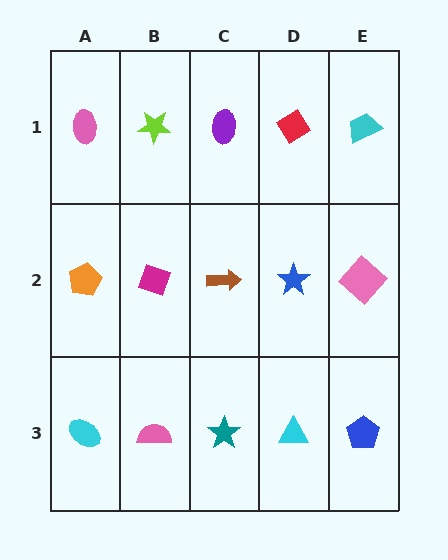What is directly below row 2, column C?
A teal star.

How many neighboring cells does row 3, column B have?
3.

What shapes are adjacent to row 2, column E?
A cyan trapezoid (row 1, column E), a blue pentagon (row 3, column E), a blue star (row 2, column D).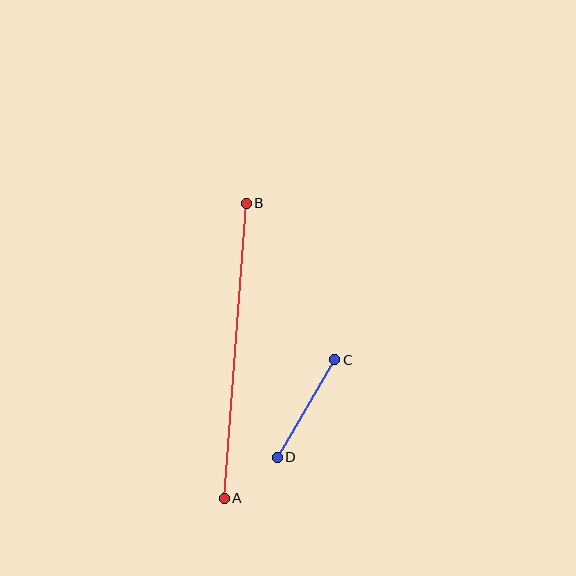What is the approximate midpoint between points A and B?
The midpoint is at approximately (235, 351) pixels.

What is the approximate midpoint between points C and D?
The midpoint is at approximately (306, 408) pixels.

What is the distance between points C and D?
The distance is approximately 113 pixels.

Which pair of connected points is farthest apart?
Points A and B are farthest apart.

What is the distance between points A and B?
The distance is approximately 296 pixels.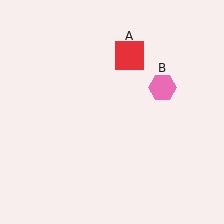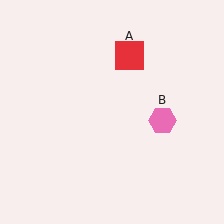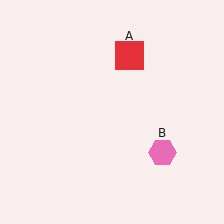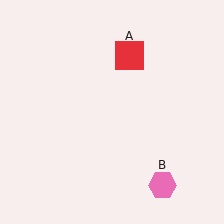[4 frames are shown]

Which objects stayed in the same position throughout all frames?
Red square (object A) remained stationary.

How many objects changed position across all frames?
1 object changed position: pink hexagon (object B).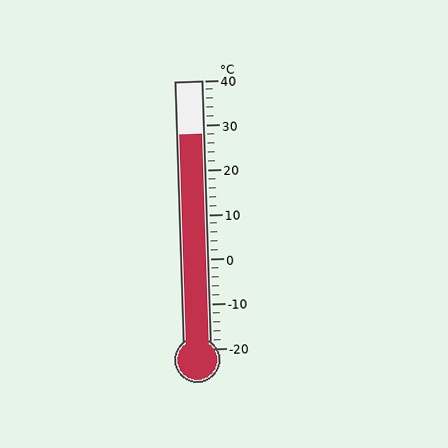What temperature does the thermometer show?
The thermometer shows approximately 28°C.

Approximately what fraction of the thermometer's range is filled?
The thermometer is filled to approximately 80% of its range.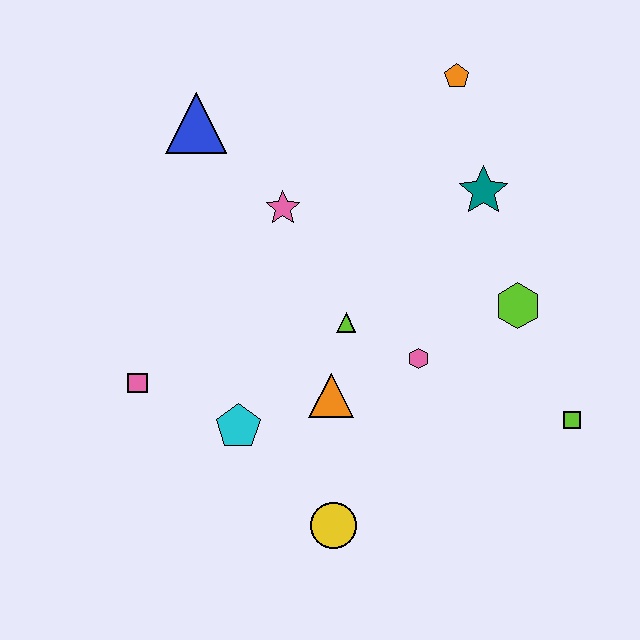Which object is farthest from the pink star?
The lime square is farthest from the pink star.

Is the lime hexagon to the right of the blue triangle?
Yes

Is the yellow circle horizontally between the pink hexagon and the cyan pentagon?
Yes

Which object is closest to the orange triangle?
The lime triangle is closest to the orange triangle.